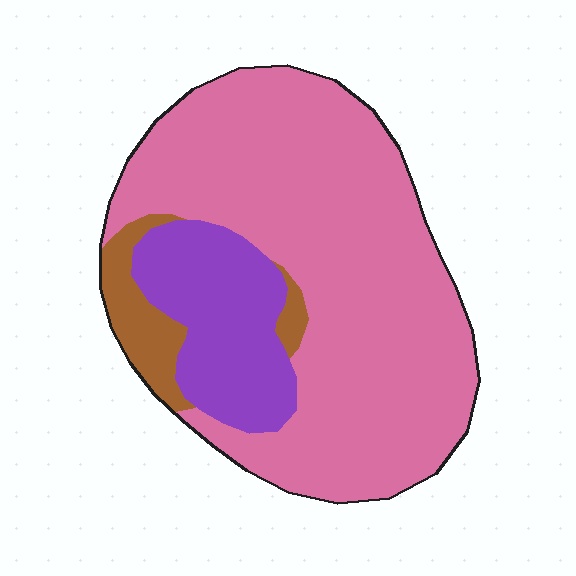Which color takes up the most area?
Pink, at roughly 70%.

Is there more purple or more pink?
Pink.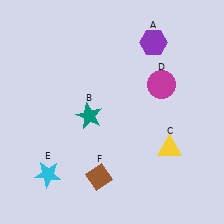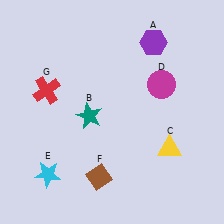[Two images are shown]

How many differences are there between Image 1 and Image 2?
There is 1 difference between the two images.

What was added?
A red cross (G) was added in Image 2.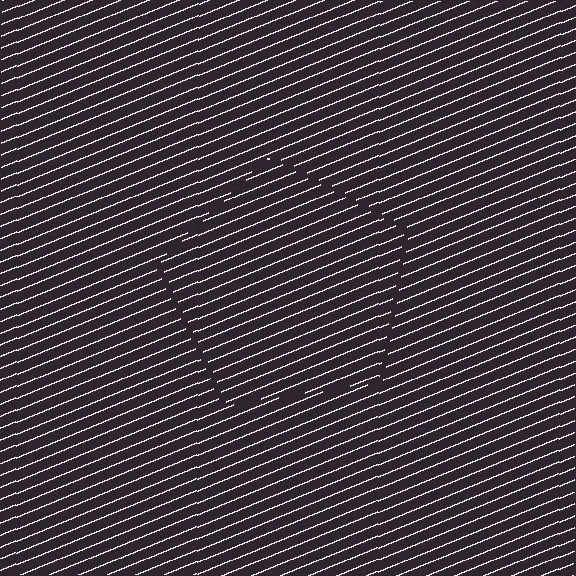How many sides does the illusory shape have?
5 sides — the line-ends trace a pentagon.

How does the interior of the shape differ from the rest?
The interior of the shape contains the same grating, shifted by half a period — the contour is defined by the phase discontinuity where line-ends from the inner and outer gratings abut.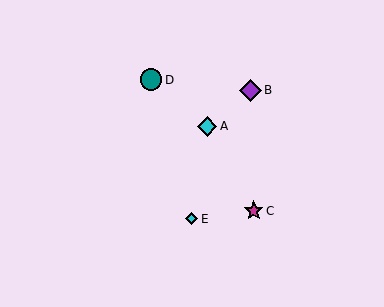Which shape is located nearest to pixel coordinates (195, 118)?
The cyan diamond (labeled A) at (207, 126) is nearest to that location.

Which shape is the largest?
The teal circle (labeled D) is the largest.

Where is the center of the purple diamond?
The center of the purple diamond is at (251, 91).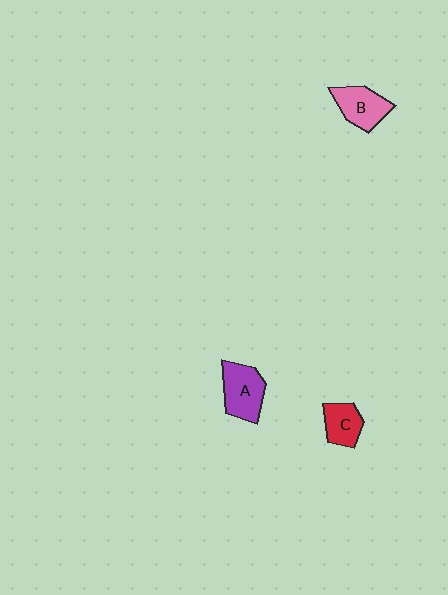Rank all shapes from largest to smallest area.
From largest to smallest: A (purple), B (pink), C (red).